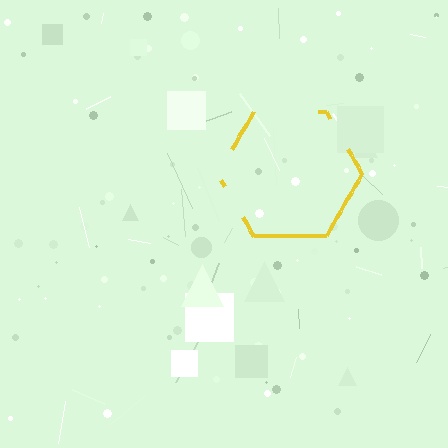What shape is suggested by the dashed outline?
The dashed outline suggests a hexagon.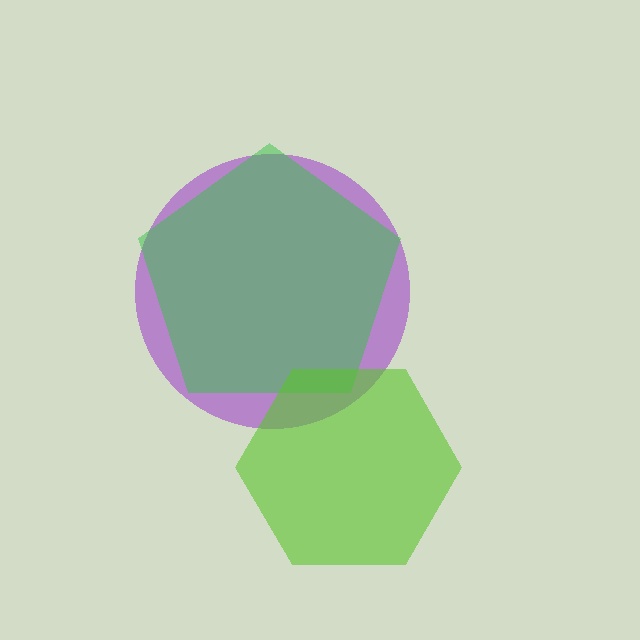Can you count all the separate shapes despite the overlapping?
Yes, there are 3 separate shapes.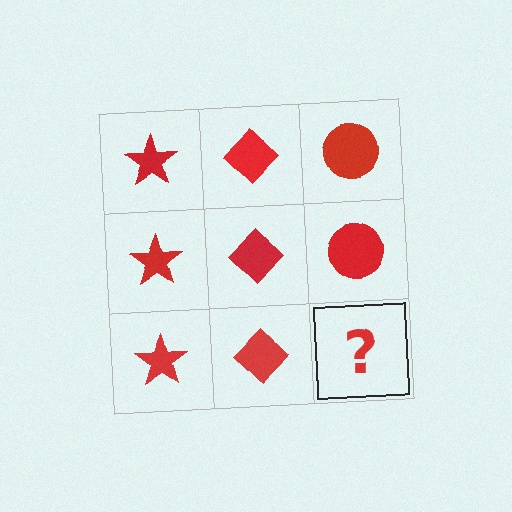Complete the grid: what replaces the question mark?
The question mark should be replaced with a red circle.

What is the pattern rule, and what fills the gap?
The rule is that each column has a consistent shape. The gap should be filled with a red circle.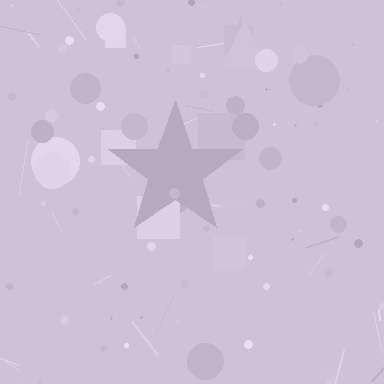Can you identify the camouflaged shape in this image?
The camouflaged shape is a star.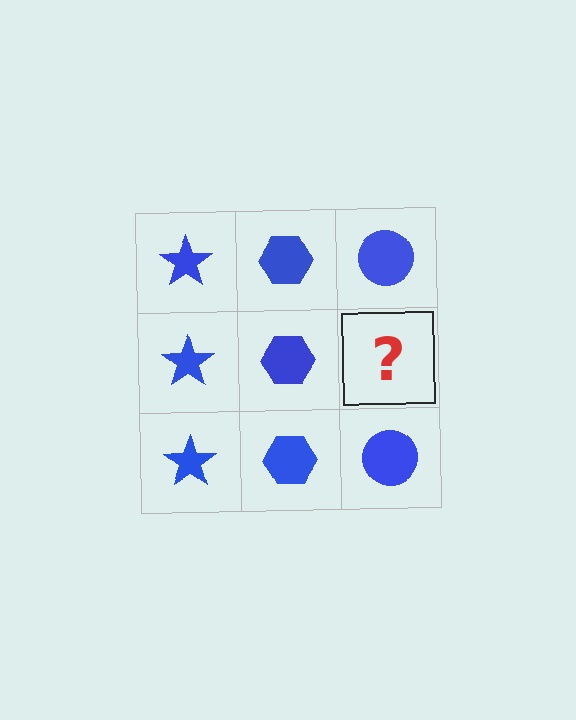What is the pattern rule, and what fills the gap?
The rule is that each column has a consistent shape. The gap should be filled with a blue circle.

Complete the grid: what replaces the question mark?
The question mark should be replaced with a blue circle.